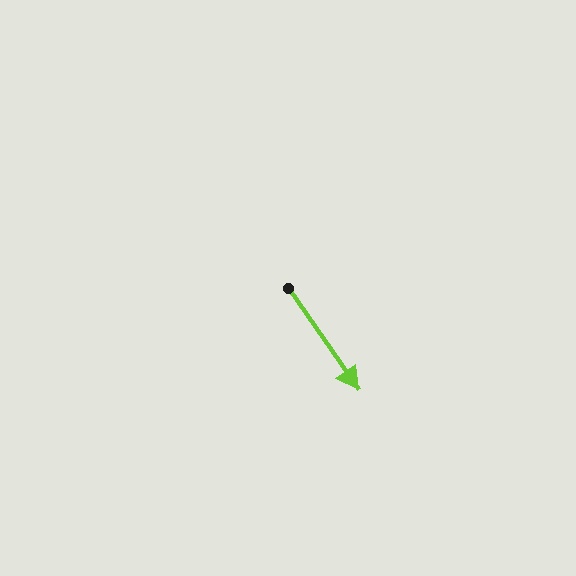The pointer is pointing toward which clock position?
Roughly 5 o'clock.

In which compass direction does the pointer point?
Southeast.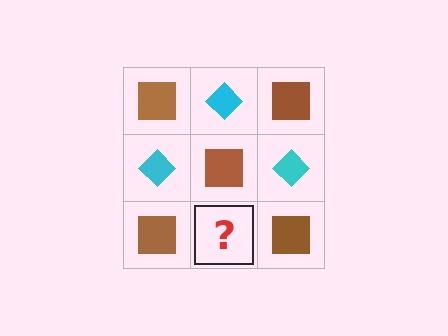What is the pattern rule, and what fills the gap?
The rule is that it alternates brown square and cyan diamond in a checkerboard pattern. The gap should be filled with a cyan diamond.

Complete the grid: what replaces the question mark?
The question mark should be replaced with a cyan diamond.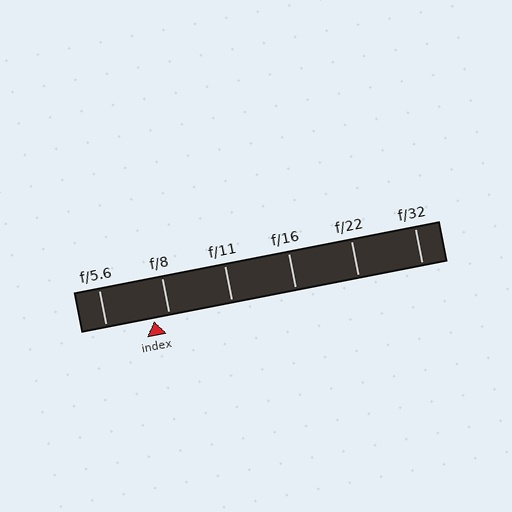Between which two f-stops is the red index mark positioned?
The index mark is between f/5.6 and f/8.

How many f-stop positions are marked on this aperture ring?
There are 6 f-stop positions marked.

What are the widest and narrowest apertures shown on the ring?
The widest aperture shown is f/5.6 and the narrowest is f/32.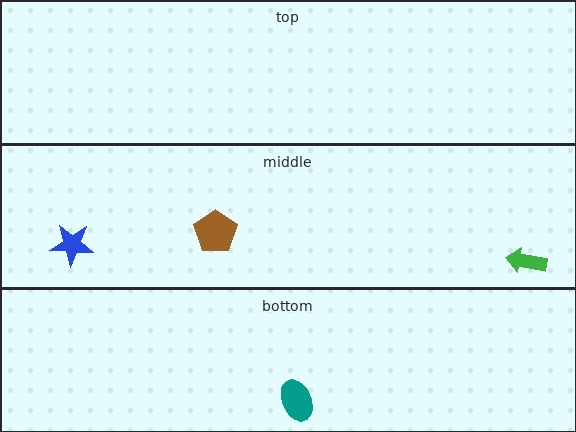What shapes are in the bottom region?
The teal ellipse.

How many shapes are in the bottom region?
1.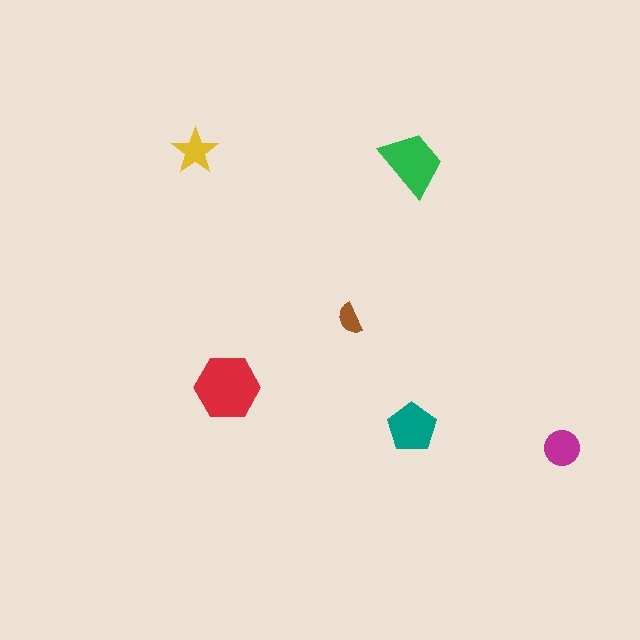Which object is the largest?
The red hexagon.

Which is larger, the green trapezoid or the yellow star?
The green trapezoid.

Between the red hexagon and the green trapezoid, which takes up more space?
The red hexagon.